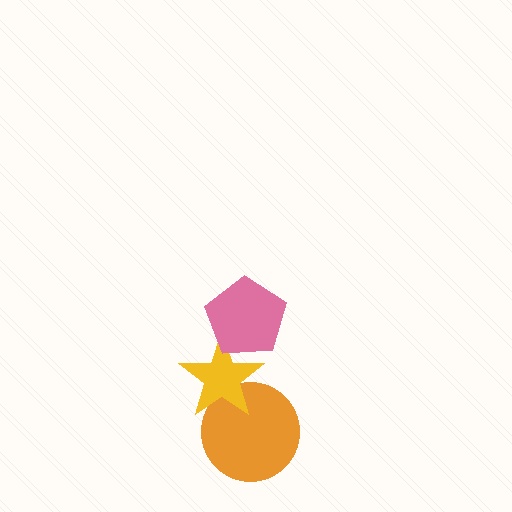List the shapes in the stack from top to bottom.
From top to bottom: the pink pentagon, the yellow star, the orange circle.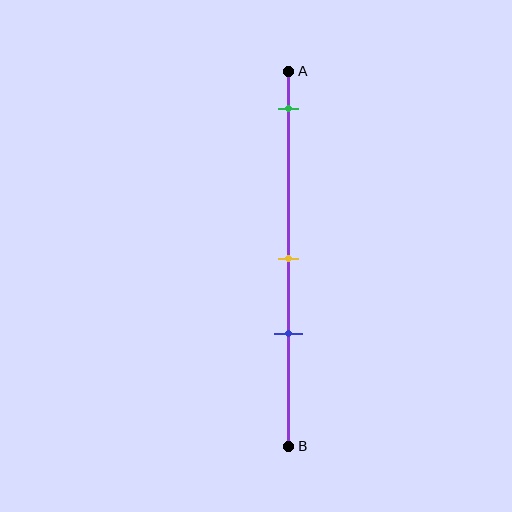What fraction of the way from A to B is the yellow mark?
The yellow mark is approximately 50% (0.5) of the way from A to B.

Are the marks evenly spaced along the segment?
No, the marks are not evenly spaced.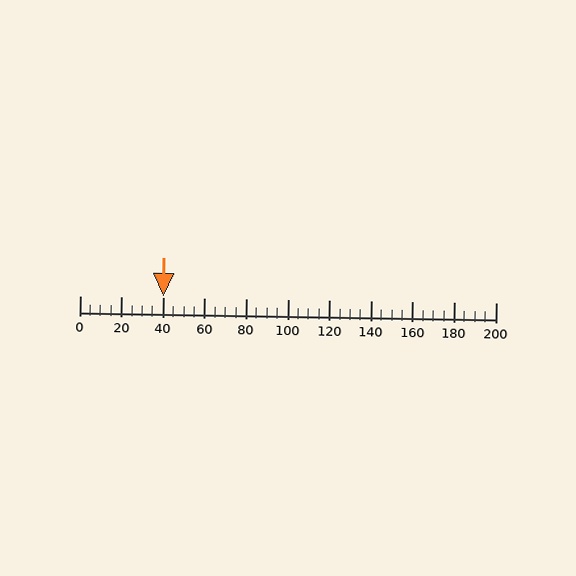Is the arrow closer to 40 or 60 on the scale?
The arrow is closer to 40.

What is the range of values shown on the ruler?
The ruler shows values from 0 to 200.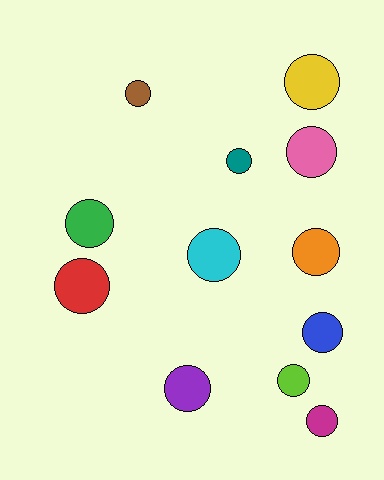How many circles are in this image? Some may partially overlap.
There are 12 circles.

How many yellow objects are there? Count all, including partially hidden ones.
There is 1 yellow object.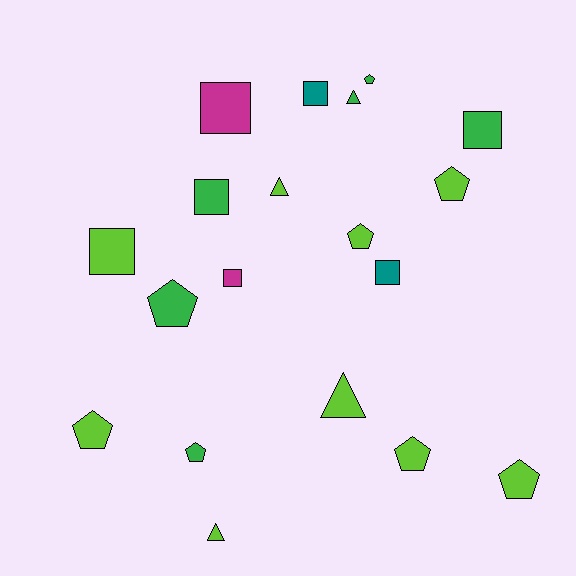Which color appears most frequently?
Lime, with 9 objects.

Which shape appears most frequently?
Pentagon, with 8 objects.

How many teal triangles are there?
There are no teal triangles.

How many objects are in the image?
There are 19 objects.